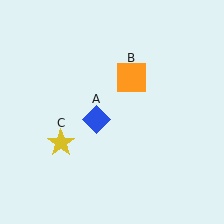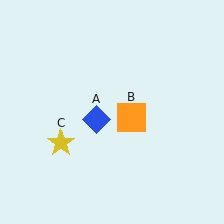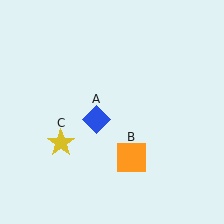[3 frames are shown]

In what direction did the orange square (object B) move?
The orange square (object B) moved down.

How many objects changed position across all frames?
1 object changed position: orange square (object B).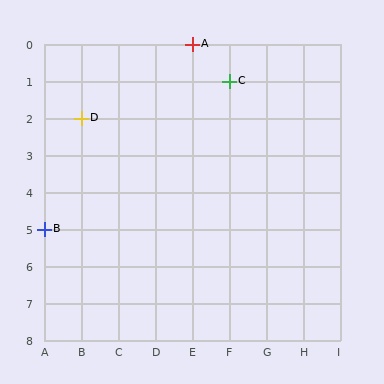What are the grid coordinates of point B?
Point B is at grid coordinates (A, 5).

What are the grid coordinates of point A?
Point A is at grid coordinates (E, 0).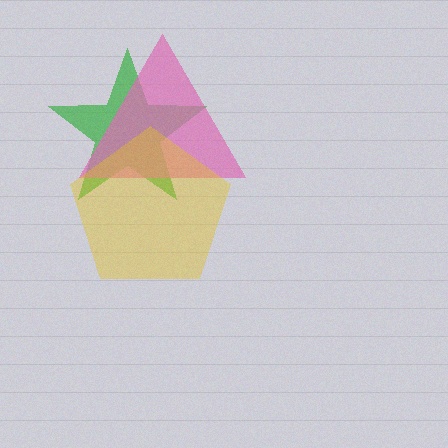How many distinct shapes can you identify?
There are 3 distinct shapes: a green star, a pink triangle, a yellow pentagon.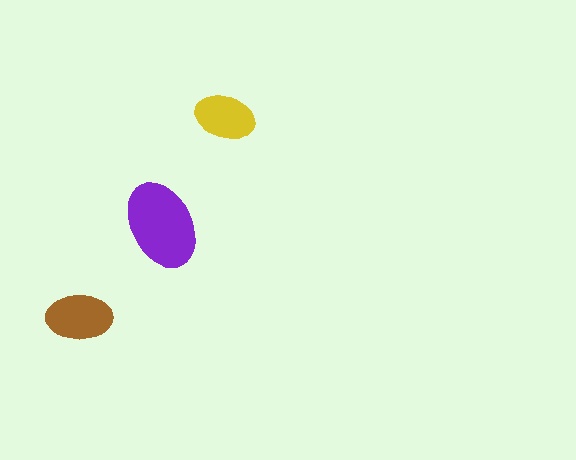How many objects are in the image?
There are 3 objects in the image.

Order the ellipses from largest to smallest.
the purple one, the brown one, the yellow one.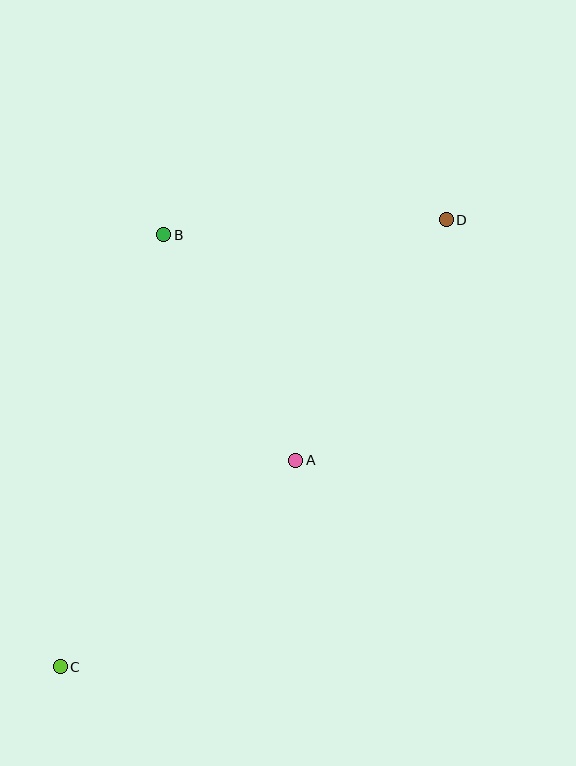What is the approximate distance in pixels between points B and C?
The distance between B and C is approximately 444 pixels.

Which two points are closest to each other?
Points A and B are closest to each other.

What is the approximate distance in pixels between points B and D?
The distance between B and D is approximately 283 pixels.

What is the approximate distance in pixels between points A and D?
The distance between A and D is approximately 284 pixels.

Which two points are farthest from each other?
Points C and D are farthest from each other.